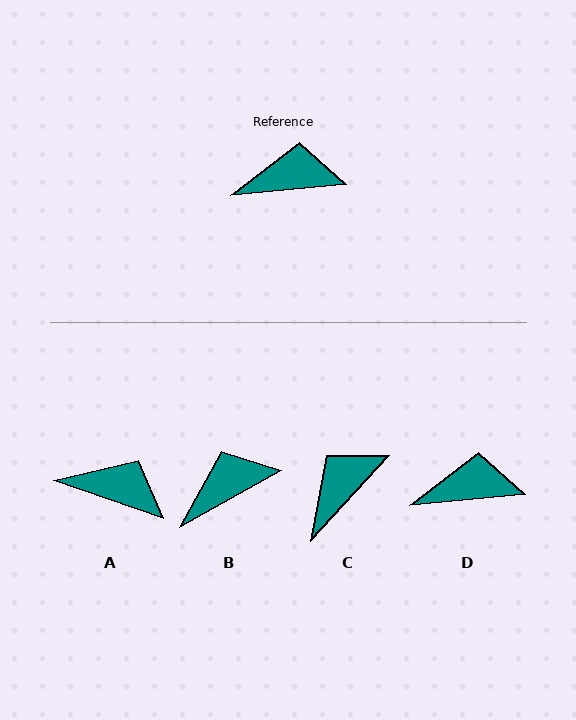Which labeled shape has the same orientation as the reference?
D.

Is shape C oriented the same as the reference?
No, it is off by about 42 degrees.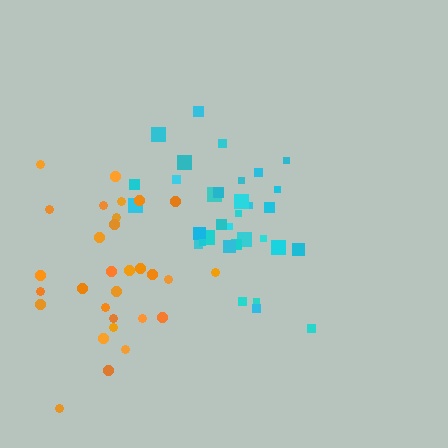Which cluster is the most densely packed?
Cyan.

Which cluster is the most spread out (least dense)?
Orange.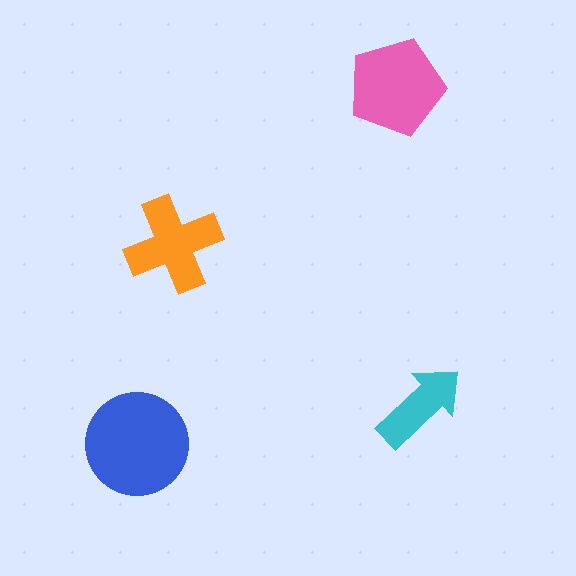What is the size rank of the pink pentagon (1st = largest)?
2nd.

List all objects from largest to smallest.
The blue circle, the pink pentagon, the orange cross, the cyan arrow.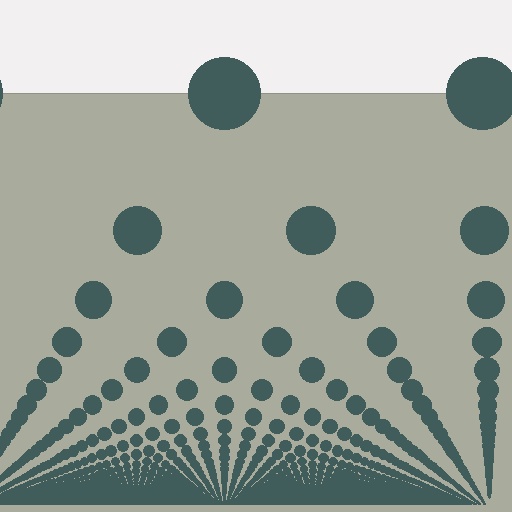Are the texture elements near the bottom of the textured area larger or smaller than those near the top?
Smaller. The gradient is inverted — elements near the bottom are smaller and denser.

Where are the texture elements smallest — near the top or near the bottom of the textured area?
Near the bottom.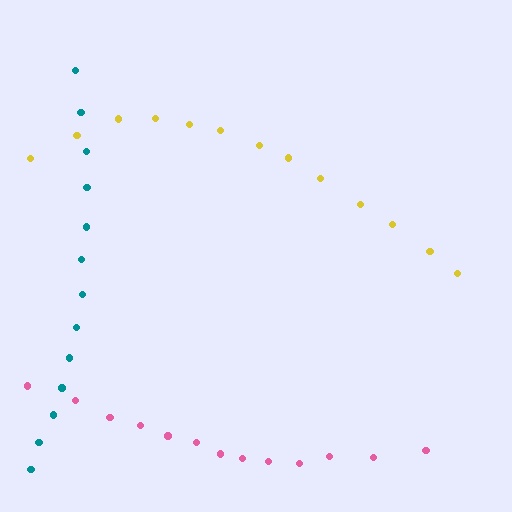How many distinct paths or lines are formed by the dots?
There are 3 distinct paths.